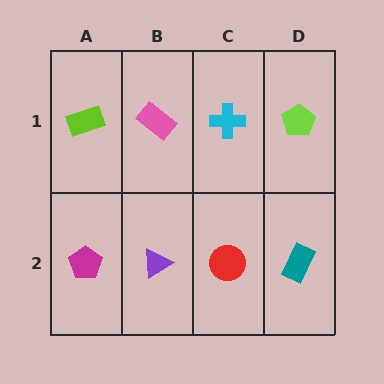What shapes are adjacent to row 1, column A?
A magenta pentagon (row 2, column A), a pink rectangle (row 1, column B).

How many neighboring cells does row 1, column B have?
3.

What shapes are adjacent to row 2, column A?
A lime rectangle (row 1, column A), a purple triangle (row 2, column B).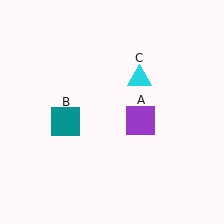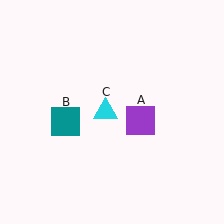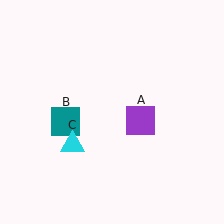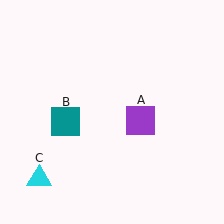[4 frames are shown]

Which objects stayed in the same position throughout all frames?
Purple square (object A) and teal square (object B) remained stationary.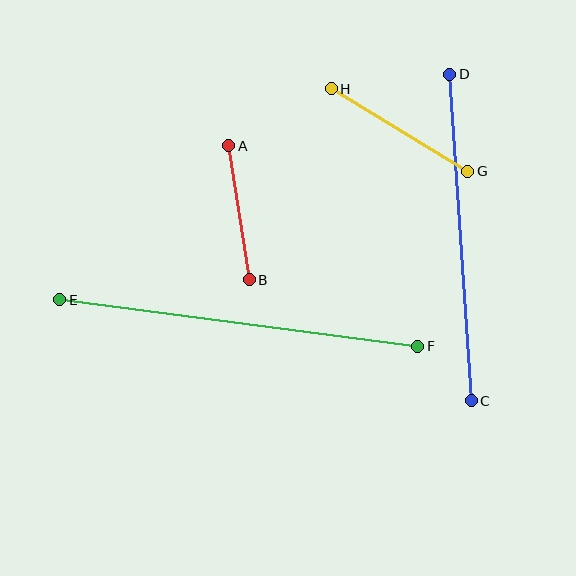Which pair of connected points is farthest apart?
Points E and F are farthest apart.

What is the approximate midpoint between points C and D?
The midpoint is at approximately (461, 238) pixels.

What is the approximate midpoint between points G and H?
The midpoint is at approximately (399, 130) pixels.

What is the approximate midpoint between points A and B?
The midpoint is at approximately (239, 213) pixels.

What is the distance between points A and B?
The distance is approximately 136 pixels.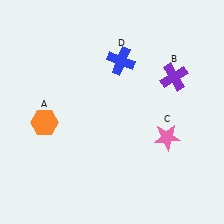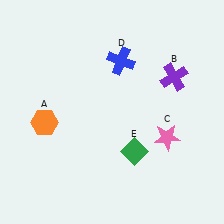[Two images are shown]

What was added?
A green diamond (E) was added in Image 2.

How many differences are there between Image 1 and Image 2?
There is 1 difference between the two images.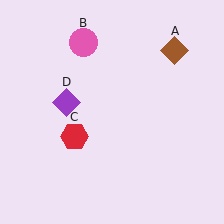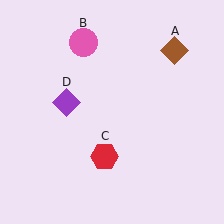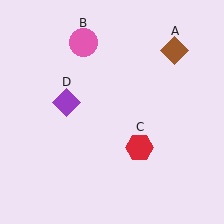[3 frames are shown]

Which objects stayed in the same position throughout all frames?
Brown diamond (object A) and pink circle (object B) and purple diamond (object D) remained stationary.